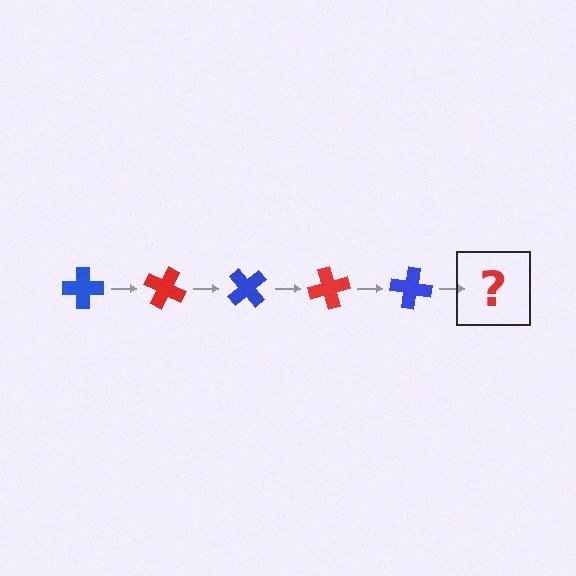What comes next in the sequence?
The next element should be a red cross, rotated 125 degrees from the start.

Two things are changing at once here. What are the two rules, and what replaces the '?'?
The two rules are that it rotates 25 degrees each step and the color cycles through blue and red. The '?' should be a red cross, rotated 125 degrees from the start.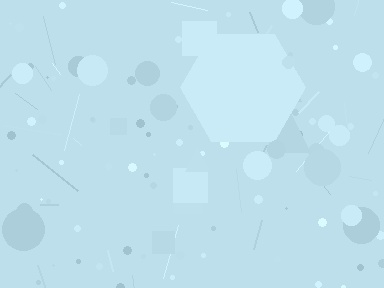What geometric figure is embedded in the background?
A hexagon is embedded in the background.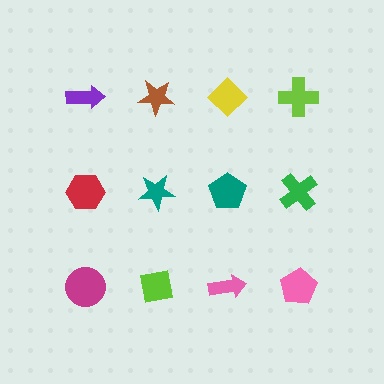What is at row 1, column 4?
A lime cross.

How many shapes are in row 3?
4 shapes.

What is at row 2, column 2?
A teal star.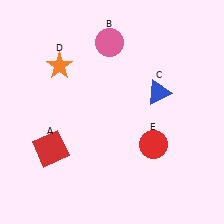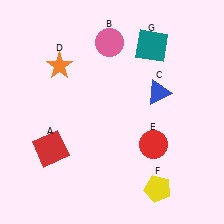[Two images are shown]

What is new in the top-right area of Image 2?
A teal square (G) was added in the top-right area of Image 2.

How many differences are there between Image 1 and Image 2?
There are 2 differences between the two images.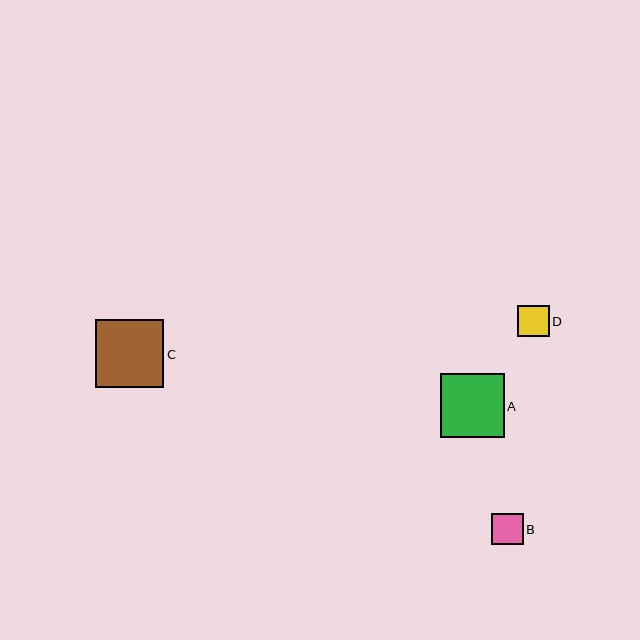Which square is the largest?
Square C is the largest with a size of approximately 68 pixels.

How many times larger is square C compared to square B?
Square C is approximately 2.2 times the size of square B.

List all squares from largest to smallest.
From largest to smallest: C, A, D, B.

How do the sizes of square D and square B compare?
Square D and square B are approximately the same size.